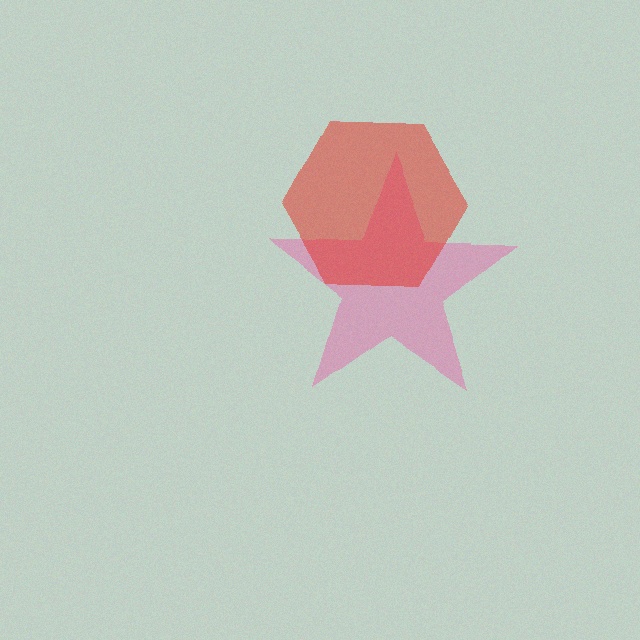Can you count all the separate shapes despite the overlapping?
Yes, there are 2 separate shapes.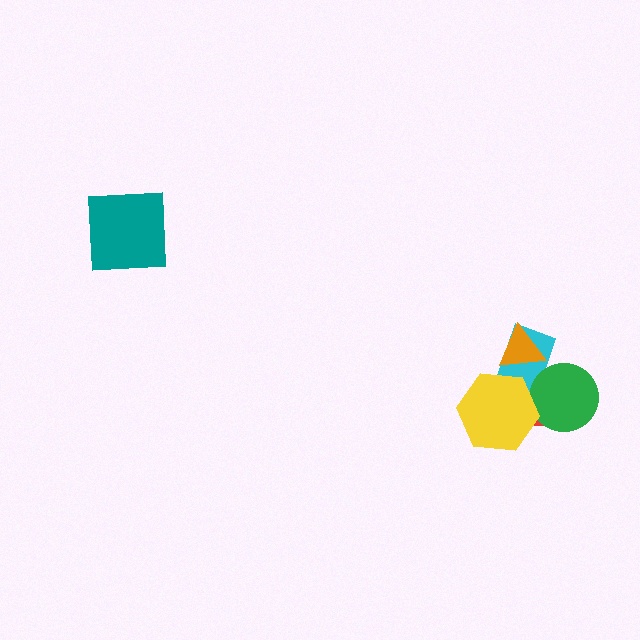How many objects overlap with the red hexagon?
4 objects overlap with the red hexagon.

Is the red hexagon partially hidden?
Yes, it is partially covered by another shape.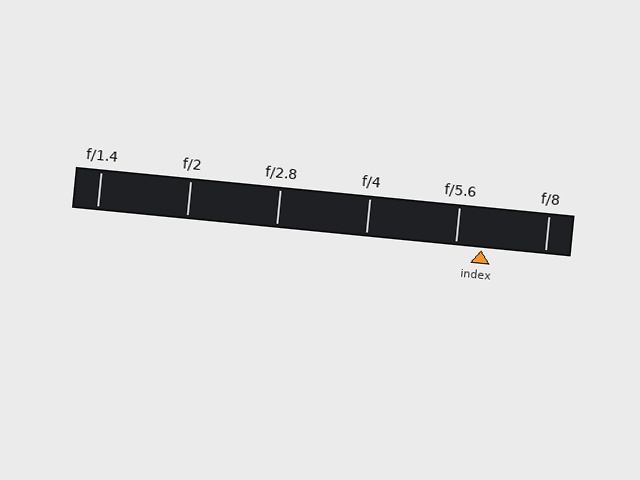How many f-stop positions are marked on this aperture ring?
There are 6 f-stop positions marked.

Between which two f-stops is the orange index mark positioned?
The index mark is between f/5.6 and f/8.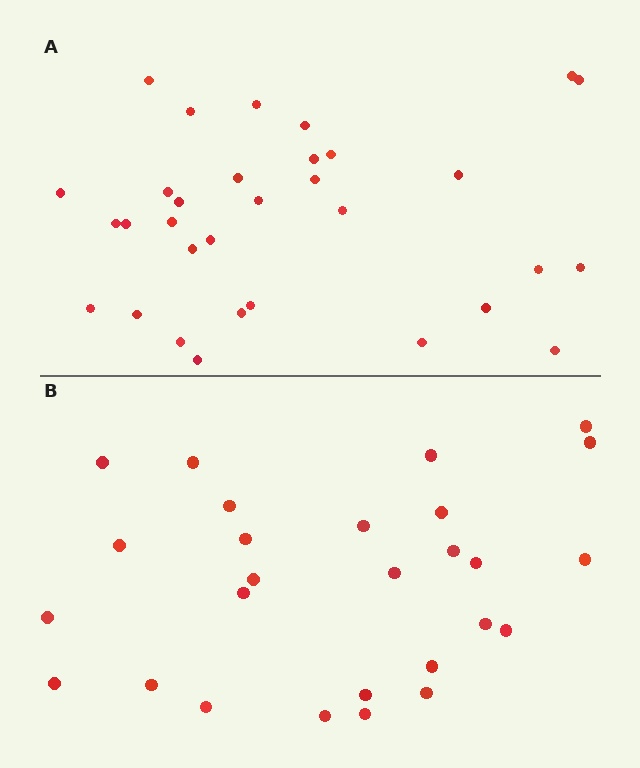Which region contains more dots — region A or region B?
Region A (the top region) has more dots.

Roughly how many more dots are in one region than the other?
Region A has about 5 more dots than region B.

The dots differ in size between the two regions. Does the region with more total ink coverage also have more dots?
No. Region B has more total ink coverage because its dots are larger, but region A actually contains more individual dots. Total area can be misleading — the number of items is what matters here.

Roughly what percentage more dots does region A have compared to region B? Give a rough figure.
About 20% more.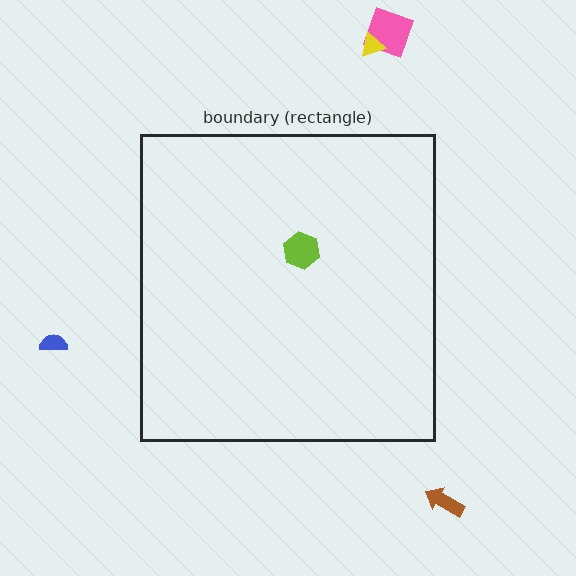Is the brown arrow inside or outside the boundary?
Outside.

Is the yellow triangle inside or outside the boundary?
Outside.